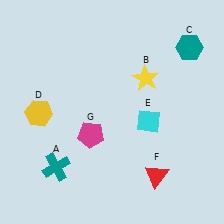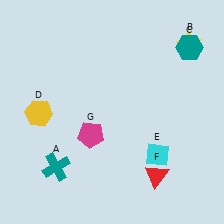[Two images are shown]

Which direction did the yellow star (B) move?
The yellow star (B) moved right.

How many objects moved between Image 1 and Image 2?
2 objects moved between the two images.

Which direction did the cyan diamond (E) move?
The cyan diamond (E) moved down.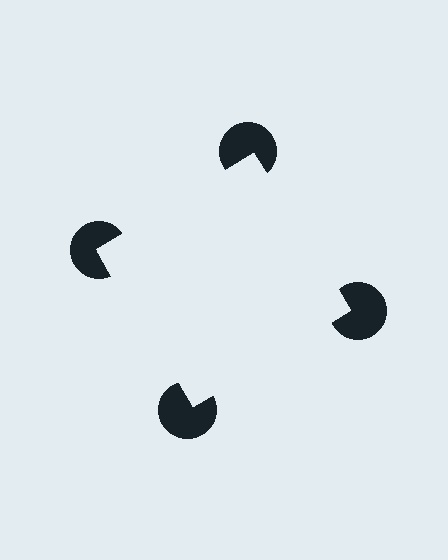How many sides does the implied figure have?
4 sides.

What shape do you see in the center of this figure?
An illusory square — its edges are inferred from the aligned wedge cuts in the pac-man discs, not physically drawn.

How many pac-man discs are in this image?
There are 4 — one at each vertex of the illusory square.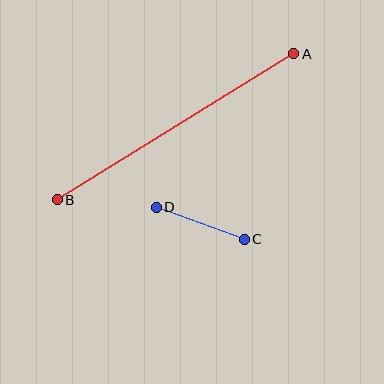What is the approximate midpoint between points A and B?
The midpoint is at approximately (175, 127) pixels.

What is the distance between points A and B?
The distance is approximately 278 pixels.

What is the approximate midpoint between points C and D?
The midpoint is at approximately (200, 223) pixels.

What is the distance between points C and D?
The distance is approximately 94 pixels.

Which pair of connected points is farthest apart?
Points A and B are farthest apart.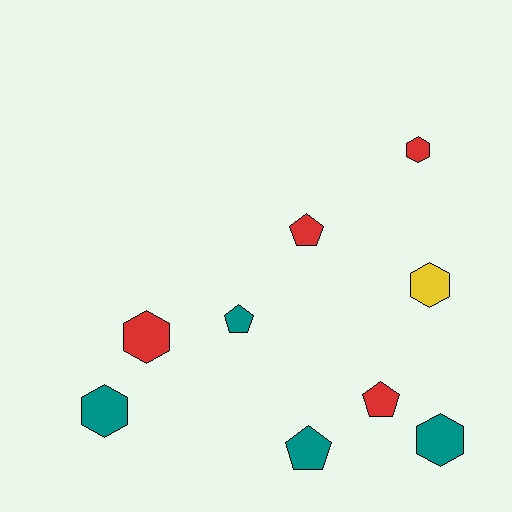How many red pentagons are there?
There are 2 red pentagons.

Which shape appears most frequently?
Hexagon, with 5 objects.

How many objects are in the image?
There are 9 objects.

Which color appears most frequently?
Red, with 4 objects.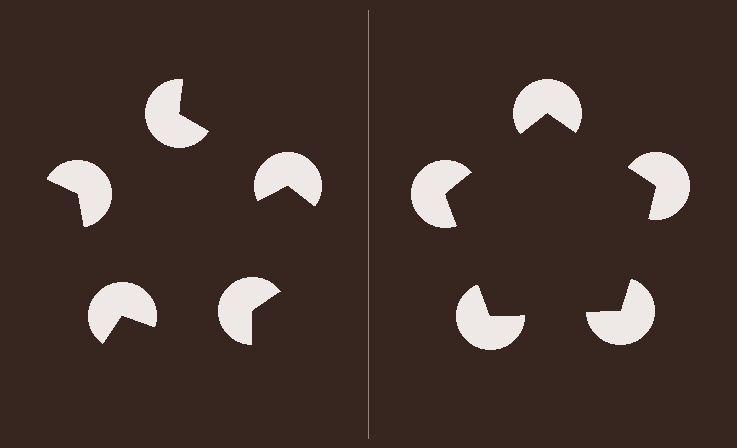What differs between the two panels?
The pac-man discs are positioned identically on both sides; only the wedge orientations differ. On the right they align to a pentagon; on the left they are misaligned.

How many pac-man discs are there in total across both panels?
10 — 5 on each side.